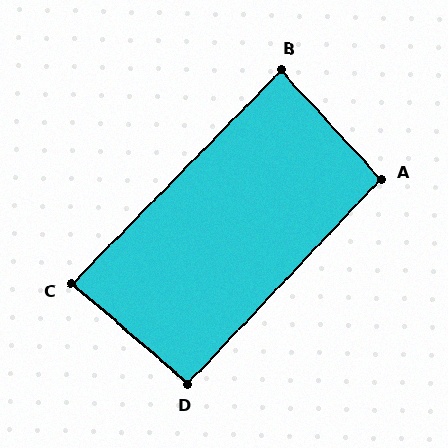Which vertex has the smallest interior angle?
C, at approximately 86 degrees.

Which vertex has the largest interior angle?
A, at approximately 94 degrees.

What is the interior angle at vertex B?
Approximately 87 degrees (approximately right).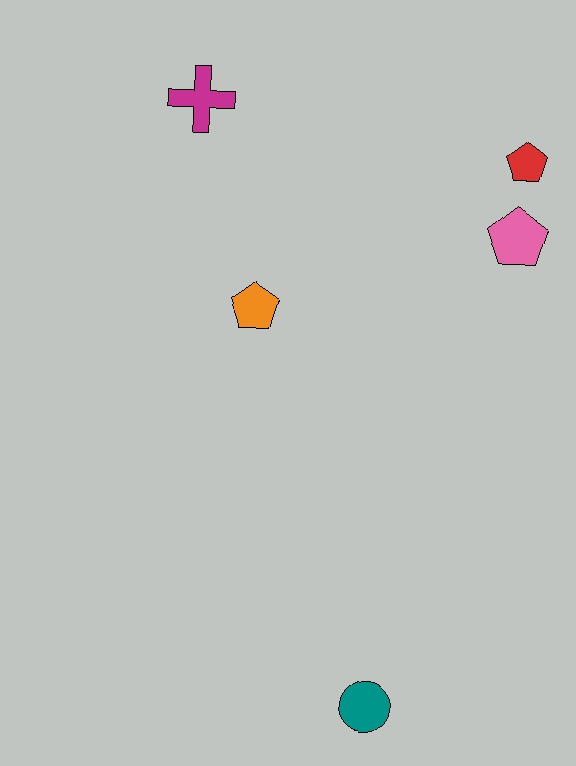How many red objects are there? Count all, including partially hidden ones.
There is 1 red object.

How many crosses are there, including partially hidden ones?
There is 1 cross.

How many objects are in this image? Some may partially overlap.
There are 5 objects.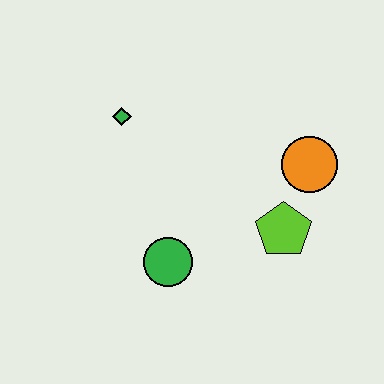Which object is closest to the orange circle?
The lime pentagon is closest to the orange circle.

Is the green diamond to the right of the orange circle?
No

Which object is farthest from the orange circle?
The green diamond is farthest from the orange circle.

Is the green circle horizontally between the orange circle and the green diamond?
Yes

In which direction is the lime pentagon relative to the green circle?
The lime pentagon is to the right of the green circle.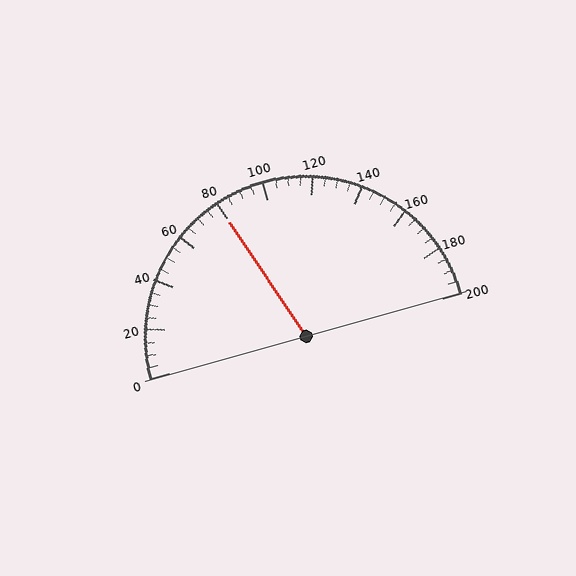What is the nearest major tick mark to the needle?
The nearest major tick mark is 80.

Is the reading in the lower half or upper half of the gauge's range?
The reading is in the lower half of the range (0 to 200).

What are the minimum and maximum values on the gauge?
The gauge ranges from 0 to 200.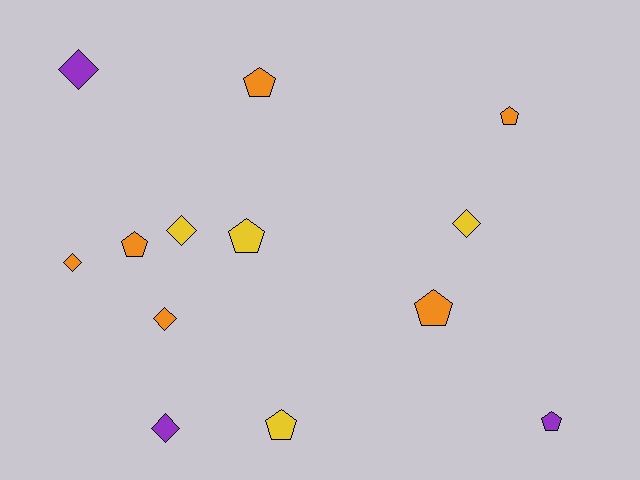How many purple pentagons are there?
There is 1 purple pentagon.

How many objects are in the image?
There are 13 objects.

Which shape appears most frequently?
Pentagon, with 7 objects.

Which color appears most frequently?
Orange, with 6 objects.